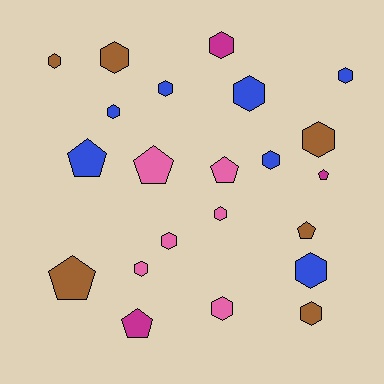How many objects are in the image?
There are 22 objects.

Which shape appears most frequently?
Hexagon, with 15 objects.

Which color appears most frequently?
Blue, with 7 objects.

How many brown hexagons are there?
There are 4 brown hexagons.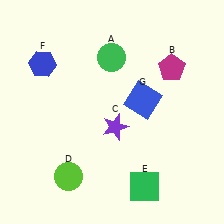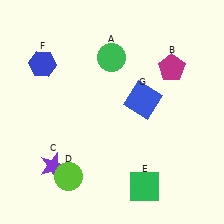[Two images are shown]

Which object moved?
The purple star (C) moved left.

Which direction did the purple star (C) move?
The purple star (C) moved left.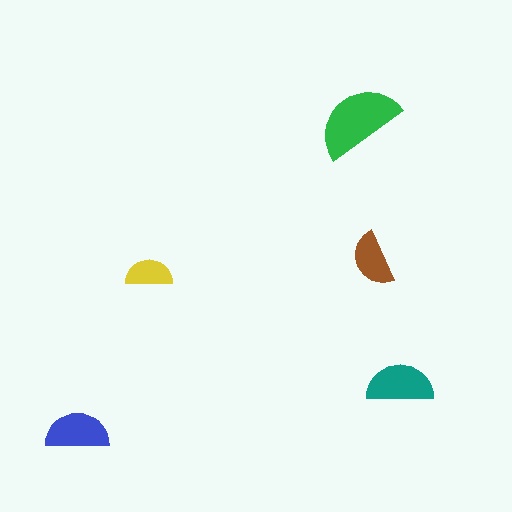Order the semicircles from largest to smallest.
the green one, the teal one, the blue one, the brown one, the yellow one.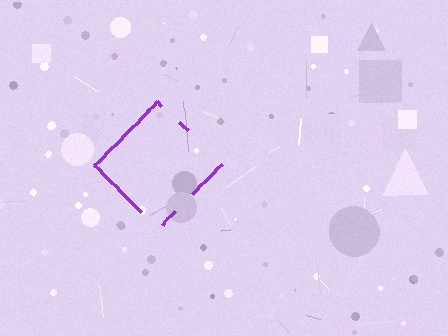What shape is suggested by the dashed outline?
The dashed outline suggests a diamond.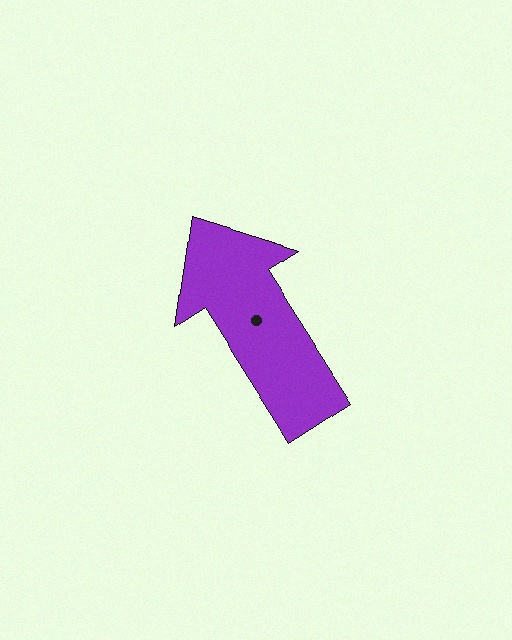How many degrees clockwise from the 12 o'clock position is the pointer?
Approximately 327 degrees.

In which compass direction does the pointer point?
Northwest.